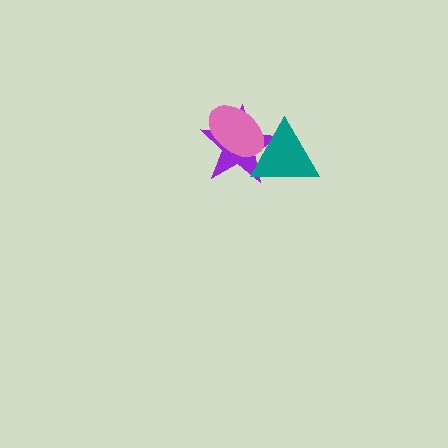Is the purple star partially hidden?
Yes, it is partially covered by another shape.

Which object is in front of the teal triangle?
The pink ellipse is in front of the teal triangle.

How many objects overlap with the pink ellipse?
2 objects overlap with the pink ellipse.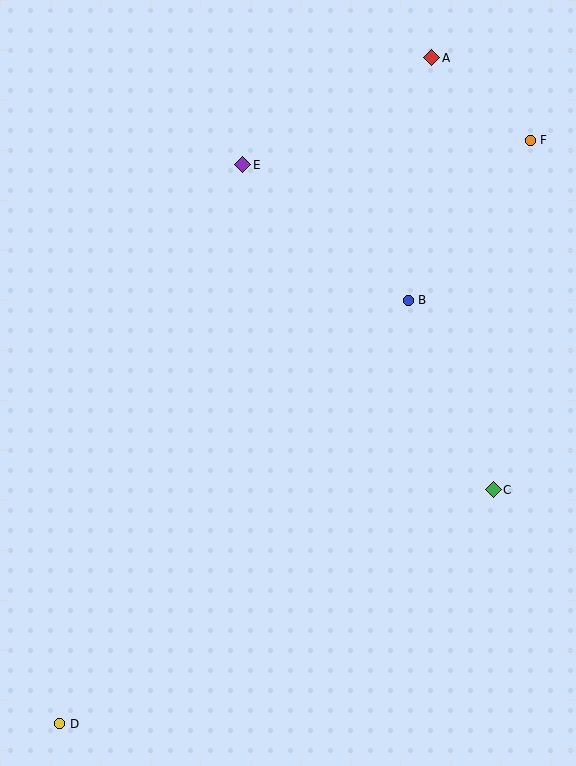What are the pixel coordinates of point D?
Point D is at (60, 724).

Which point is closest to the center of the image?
Point B at (408, 300) is closest to the center.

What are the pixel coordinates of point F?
Point F is at (530, 140).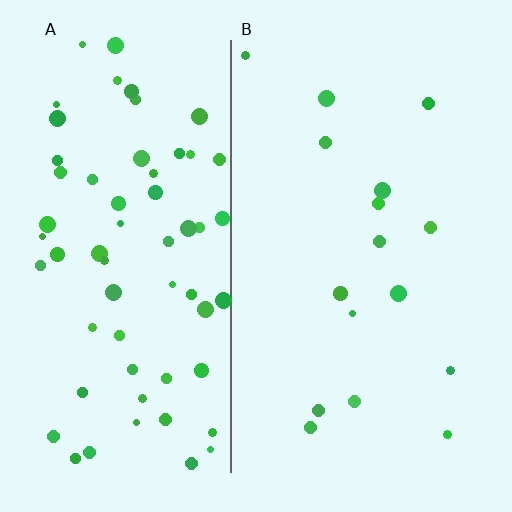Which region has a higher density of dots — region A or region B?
A (the left).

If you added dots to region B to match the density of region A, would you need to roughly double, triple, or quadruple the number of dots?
Approximately quadruple.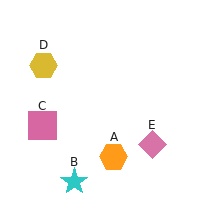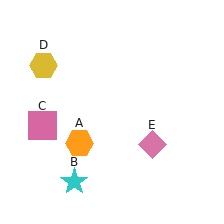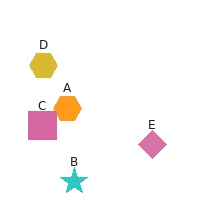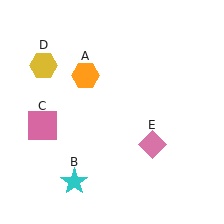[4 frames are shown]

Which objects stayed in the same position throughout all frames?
Cyan star (object B) and pink square (object C) and yellow hexagon (object D) and pink diamond (object E) remained stationary.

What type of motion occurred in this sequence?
The orange hexagon (object A) rotated clockwise around the center of the scene.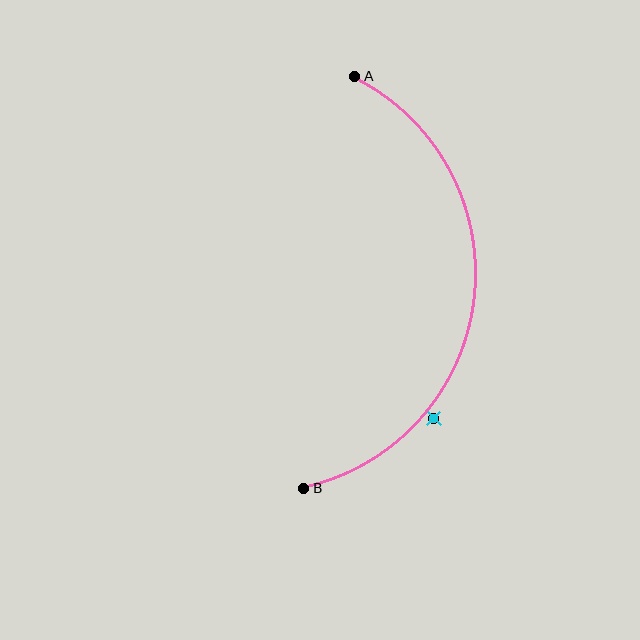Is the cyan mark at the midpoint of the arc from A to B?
No — the cyan mark does not lie on the arc at all. It sits slightly outside the curve.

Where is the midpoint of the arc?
The arc midpoint is the point on the curve farthest from the straight line joining A and B. It sits to the right of that line.